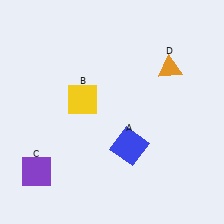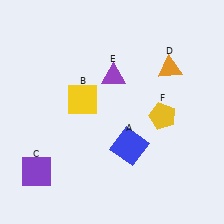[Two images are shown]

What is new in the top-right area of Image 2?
A purple triangle (E) was added in the top-right area of Image 2.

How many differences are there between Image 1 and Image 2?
There are 2 differences between the two images.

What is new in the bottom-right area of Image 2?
A yellow pentagon (F) was added in the bottom-right area of Image 2.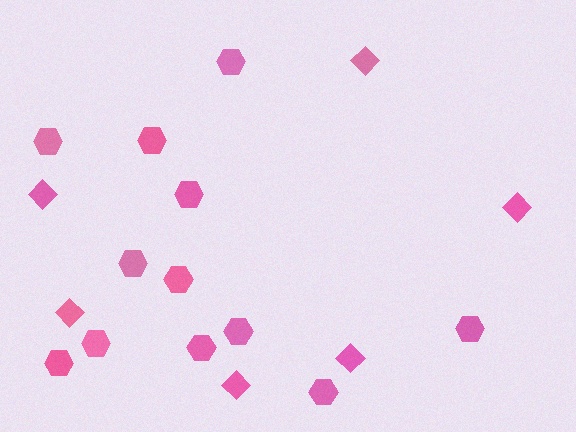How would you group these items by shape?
There are 2 groups: one group of diamonds (6) and one group of hexagons (12).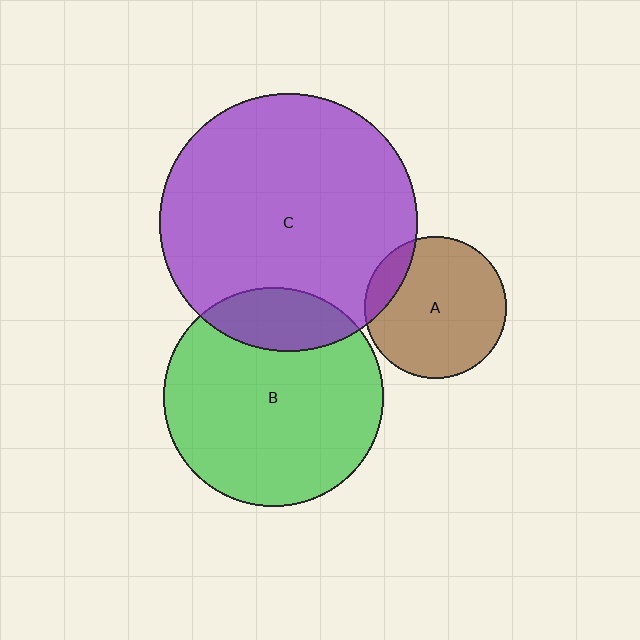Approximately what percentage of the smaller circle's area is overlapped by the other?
Approximately 20%.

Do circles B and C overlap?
Yes.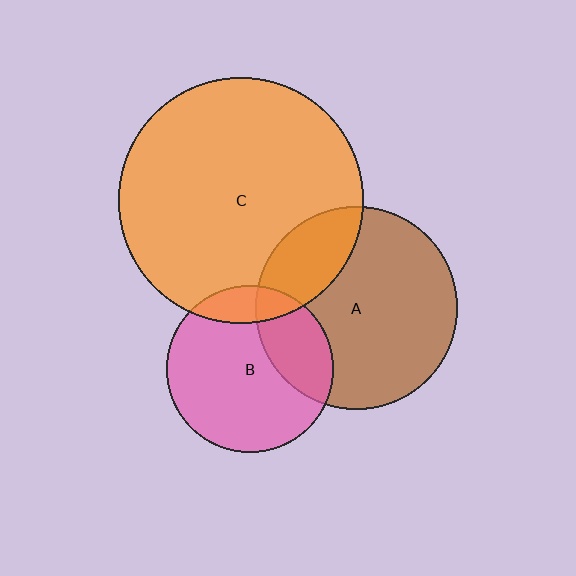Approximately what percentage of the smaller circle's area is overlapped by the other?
Approximately 25%.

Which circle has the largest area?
Circle C (orange).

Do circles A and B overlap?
Yes.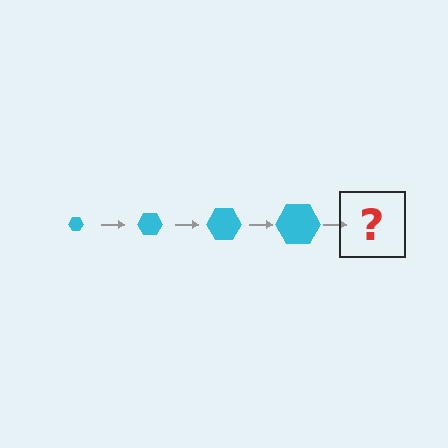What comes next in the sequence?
The next element should be a cyan hexagon, larger than the previous one.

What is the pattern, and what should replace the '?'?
The pattern is that the hexagon gets progressively larger each step. The '?' should be a cyan hexagon, larger than the previous one.